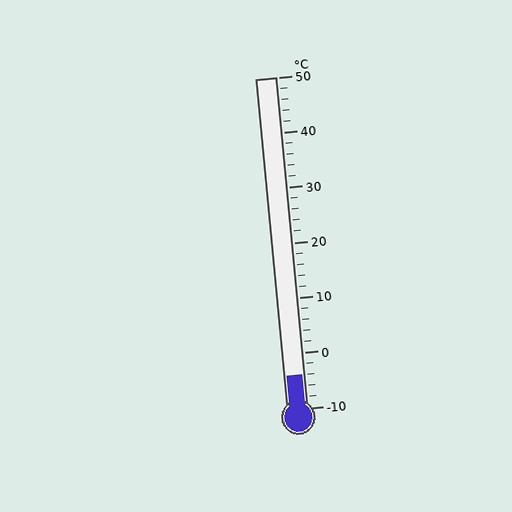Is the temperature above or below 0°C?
The temperature is below 0°C.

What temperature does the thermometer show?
The thermometer shows approximately -4°C.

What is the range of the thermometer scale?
The thermometer scale ranges from -10°C to 50°C.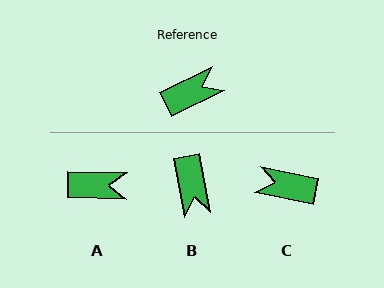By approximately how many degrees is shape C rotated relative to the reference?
Approximately 143 degrees counter-clockwise.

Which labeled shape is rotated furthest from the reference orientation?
C, about 143 degrees away.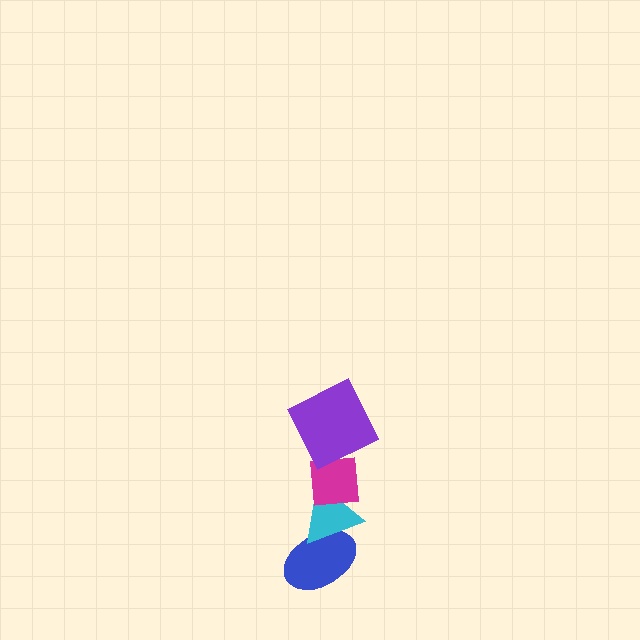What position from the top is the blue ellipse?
The blue ellipse is 4th from the top.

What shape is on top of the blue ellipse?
The cyan triangle is on top of the blue ellipse.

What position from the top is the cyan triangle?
The cyan triangle is 3rd from the top.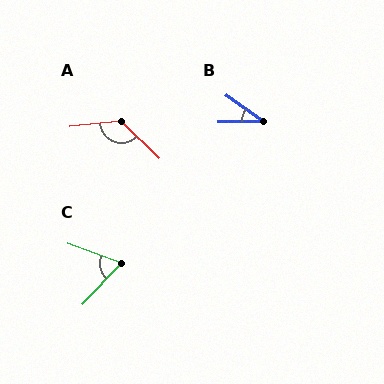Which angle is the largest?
A, at approximately 129 degrees.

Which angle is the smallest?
B, at approximately 36 degrees.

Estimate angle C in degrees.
Approximately 66 degrees.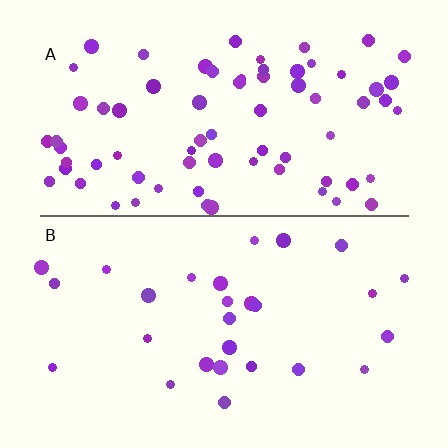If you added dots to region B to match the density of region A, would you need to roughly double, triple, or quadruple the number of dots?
Approximately triple.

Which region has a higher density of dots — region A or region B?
A (the top).